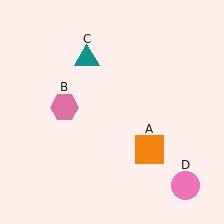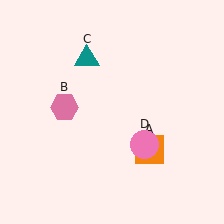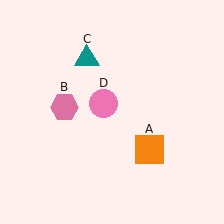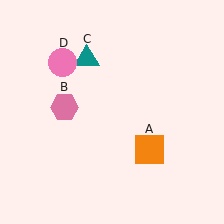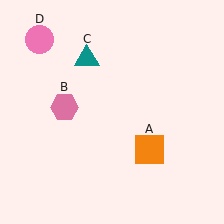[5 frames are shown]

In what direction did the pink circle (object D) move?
The pink circle (object D) moved up and to the left.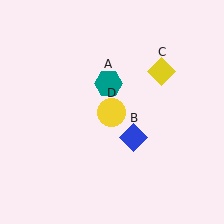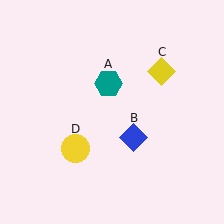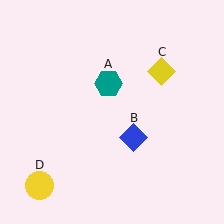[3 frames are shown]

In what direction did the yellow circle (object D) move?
The yellow circle (object D) moved down and to the left.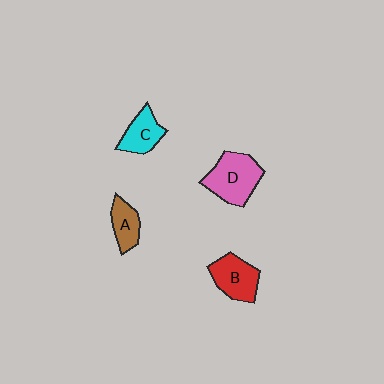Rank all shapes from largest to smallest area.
From largest to smallest: D (pink), B (red), C (cyan), A (brown).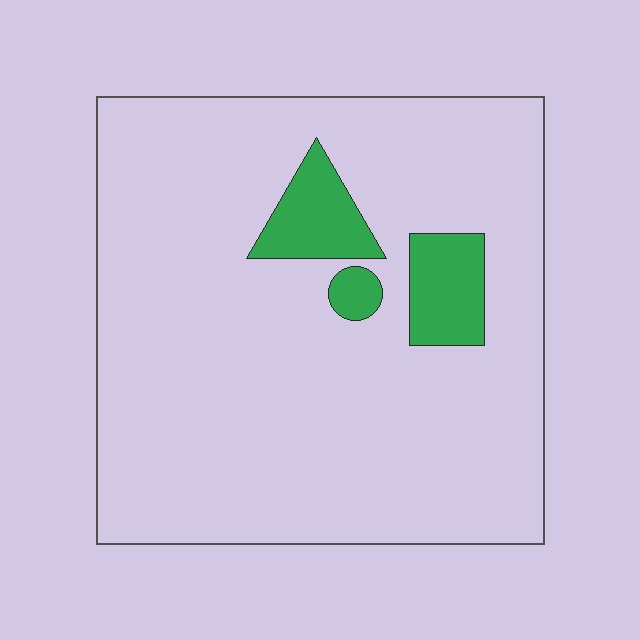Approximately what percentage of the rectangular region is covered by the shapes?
Approximately 10%.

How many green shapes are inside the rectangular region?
3.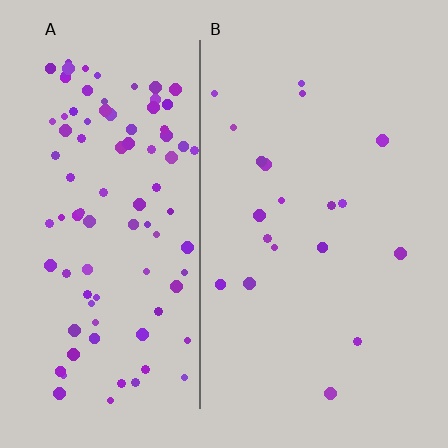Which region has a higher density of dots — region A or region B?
A (the left).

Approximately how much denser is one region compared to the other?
Approximately 4.9× — region A over region B.